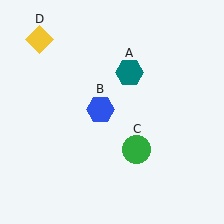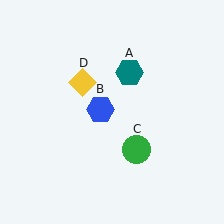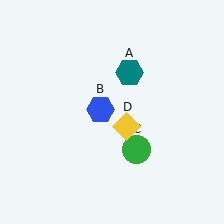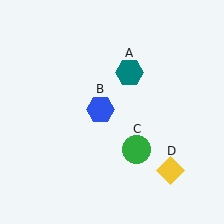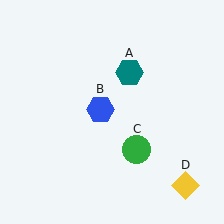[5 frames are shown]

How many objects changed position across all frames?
1 object changed position: yellow diamond (object D).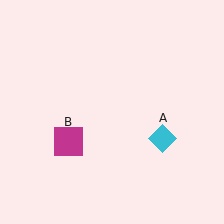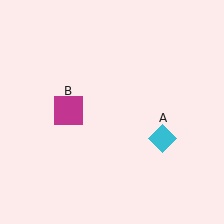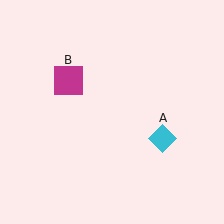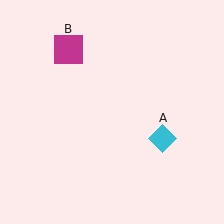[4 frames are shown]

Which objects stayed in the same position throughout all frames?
Cyan diamond (object A) remained stationary.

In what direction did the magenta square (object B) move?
The magenta square (object B) moved up.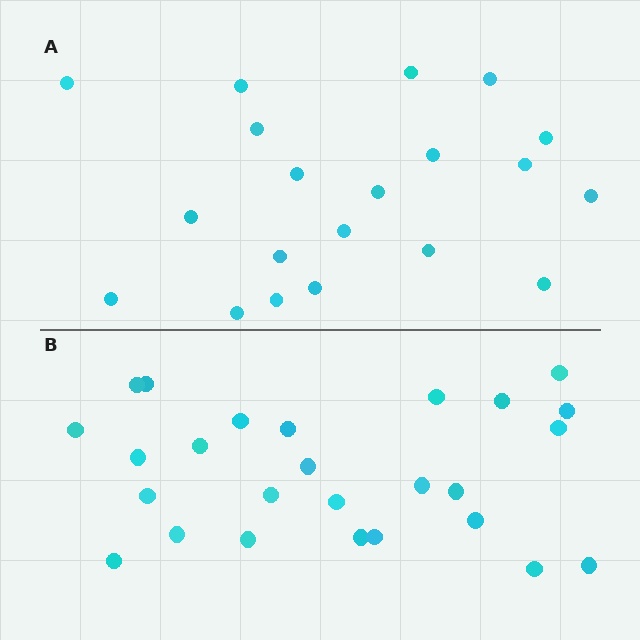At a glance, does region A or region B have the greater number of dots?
Region B (the bottom region) has more dots.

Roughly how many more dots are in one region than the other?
Region B has about 6 more dots than region A.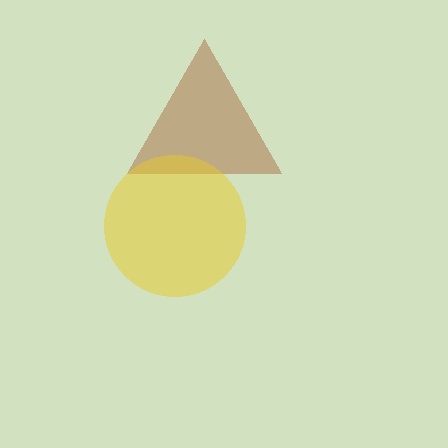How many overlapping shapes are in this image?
There are 2 overlapping shapes in the image.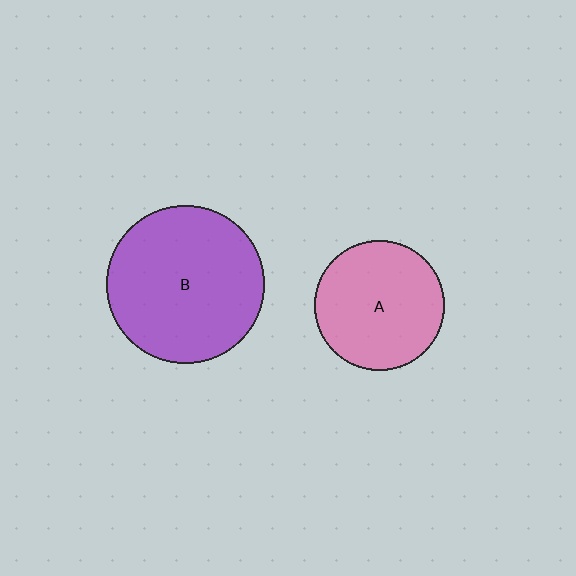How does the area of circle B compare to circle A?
Approximately 1.5 times.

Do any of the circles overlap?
No, none of the circles overlap.